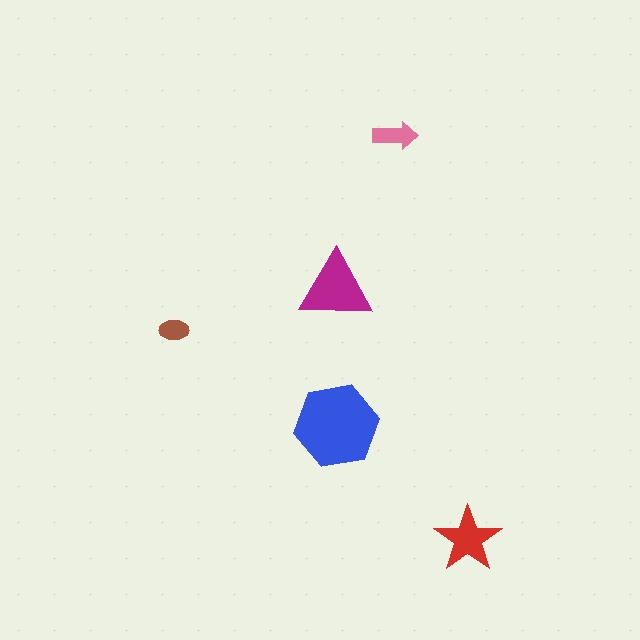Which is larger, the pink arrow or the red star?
The red star.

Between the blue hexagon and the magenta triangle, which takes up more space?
The blue hexagon.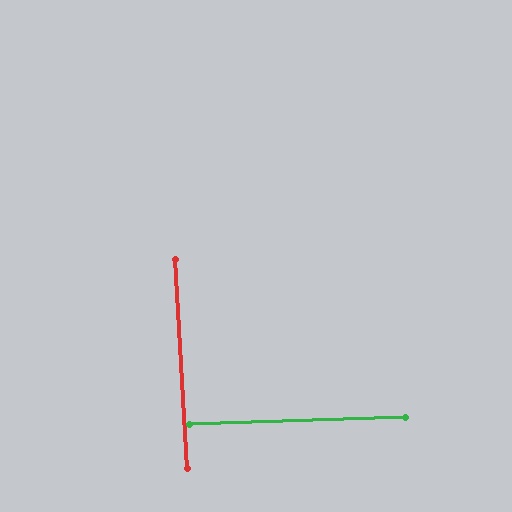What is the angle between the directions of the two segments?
Approximately 89 degrees.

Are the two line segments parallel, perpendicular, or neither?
Perpendicular — they meet at approximately 89°.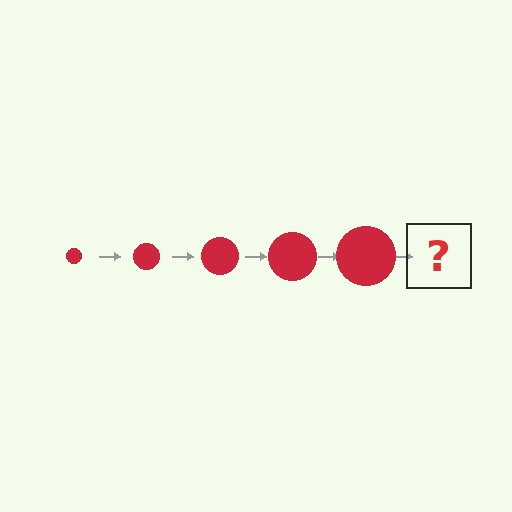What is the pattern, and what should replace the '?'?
The pattern is that the circle gets progressively larger each step. The '?' should be a red circle, larger than the previous one.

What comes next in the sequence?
The next element should be a red circle, larger than the previous one.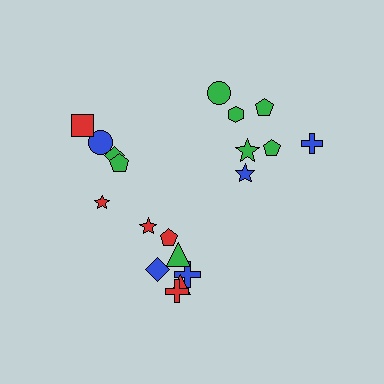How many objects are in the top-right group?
There are 7 objects.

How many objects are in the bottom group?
There are 7 objects.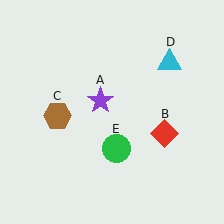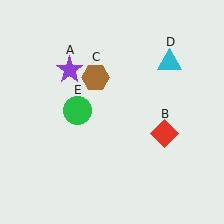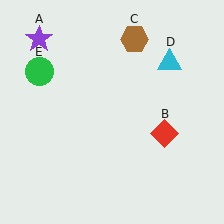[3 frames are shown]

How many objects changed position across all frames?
3 objects changed position: purple star (object A), brown hexagon (object C), green circle (object E).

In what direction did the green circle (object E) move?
The green circle (object E) moved up and to the left.